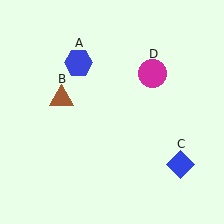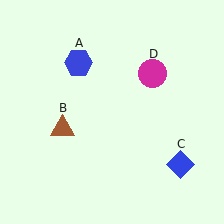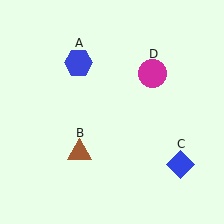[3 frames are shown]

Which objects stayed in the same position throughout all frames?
Blue hexagon (object A) and blue diamond (object C) and magenta circle (object D) remained stationary.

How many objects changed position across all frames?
1 object changed position: brown triangle (object B).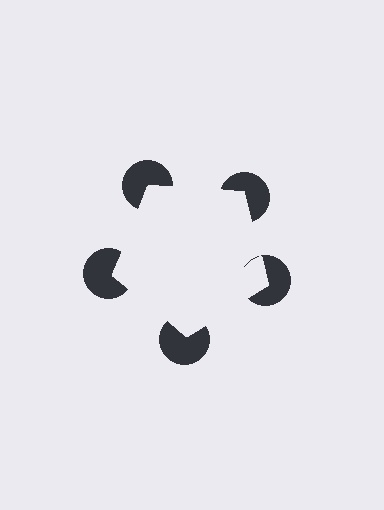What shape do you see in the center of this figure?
An illusory pentagon — its edges are inferred from the aligned wedge cuts in the pac-man discs, not physically drawn.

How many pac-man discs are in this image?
There are 5 — one at each vertex of the illusory pentagon.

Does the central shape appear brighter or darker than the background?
It typically appears slightly brighter than the background, even though no actual brightness change is drawn.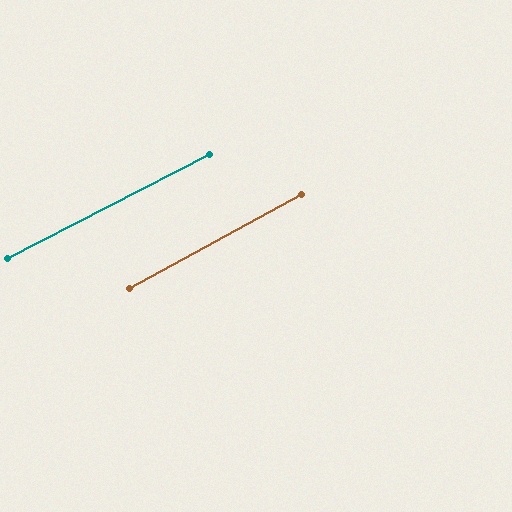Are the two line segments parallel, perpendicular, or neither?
Parallel — their directions differ by only 1.3°.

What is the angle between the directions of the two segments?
Approximately 1 degree.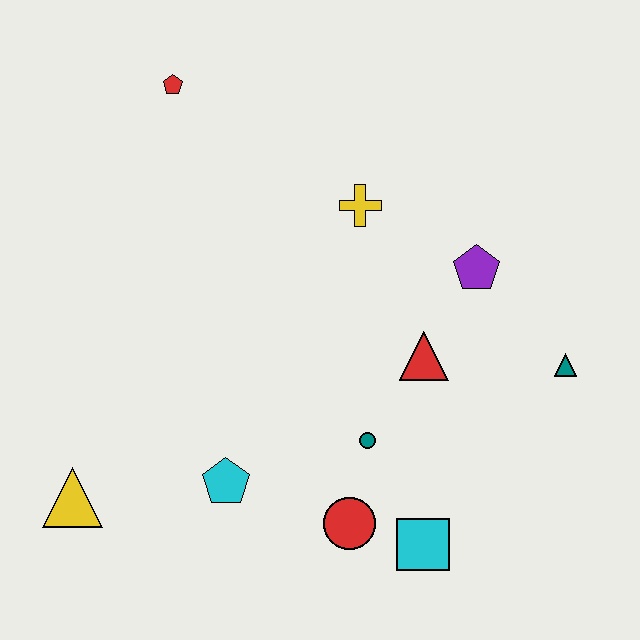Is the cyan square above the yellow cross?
No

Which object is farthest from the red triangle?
The yellow triangle is farthest from the red triangle.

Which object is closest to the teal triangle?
The purple pentagon is closest to the teal triangle.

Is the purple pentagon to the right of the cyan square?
Yes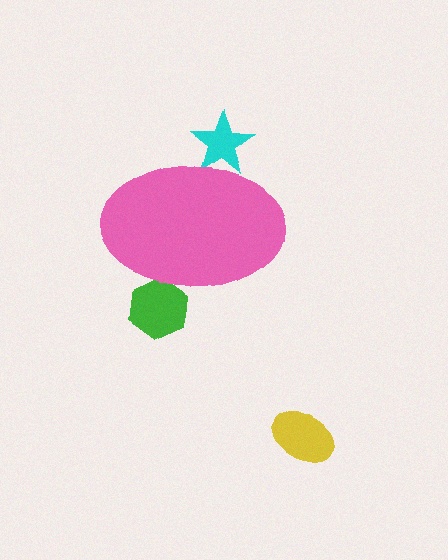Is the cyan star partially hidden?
Yes, the cyan star is partially hidden behind the pink ellipse.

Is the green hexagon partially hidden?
Yes, the green hexagon is partially hidden behind the pink ellipse.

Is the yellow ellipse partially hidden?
No, the yellow ellipse is fully visible.